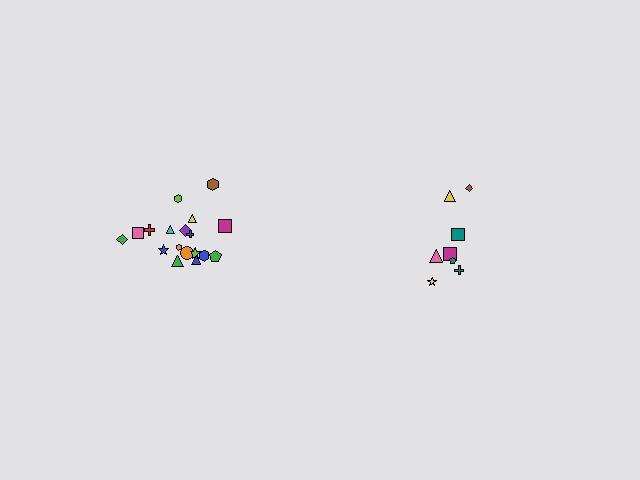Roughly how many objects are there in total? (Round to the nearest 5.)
Roughly 25 objects in total.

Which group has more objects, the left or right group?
The left group.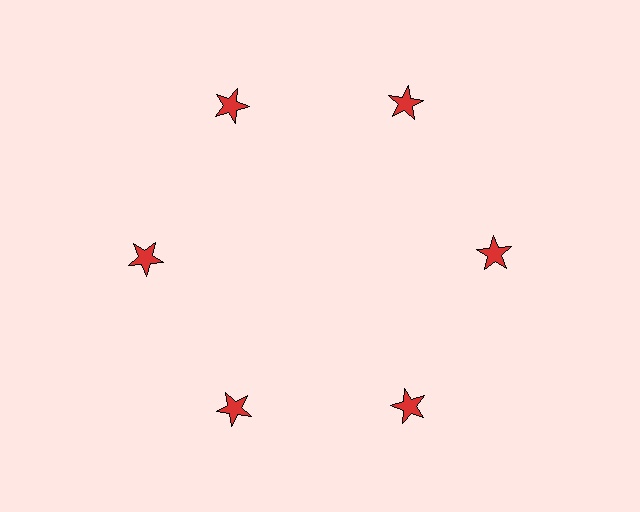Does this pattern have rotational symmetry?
Yes, this pattern has 6-fold rotational symmetry. It looks the same after rotating 60 degrees around the center.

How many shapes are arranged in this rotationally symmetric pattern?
There are 6 shapes, arranged in 6 groups of 1.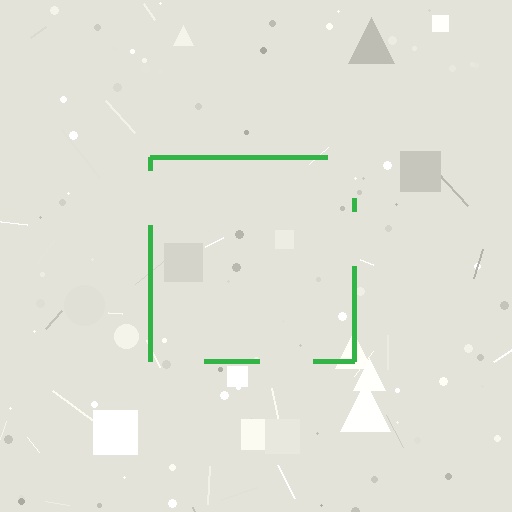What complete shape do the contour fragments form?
The contour fragments form a square.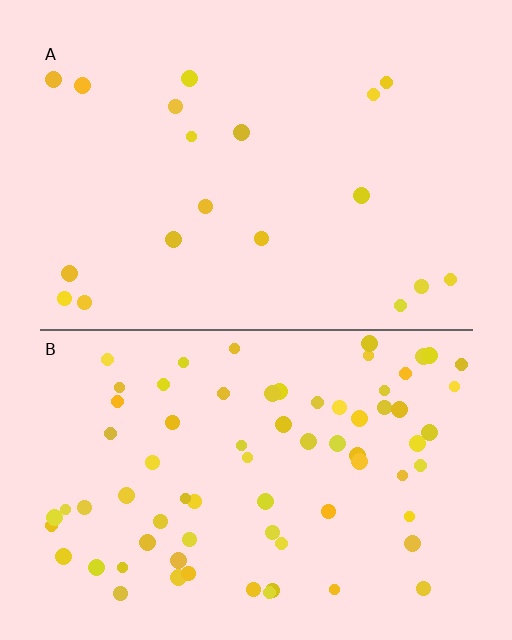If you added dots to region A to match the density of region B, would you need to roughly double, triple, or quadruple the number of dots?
Approximately quadruple.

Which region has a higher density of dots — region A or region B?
B (the bottom).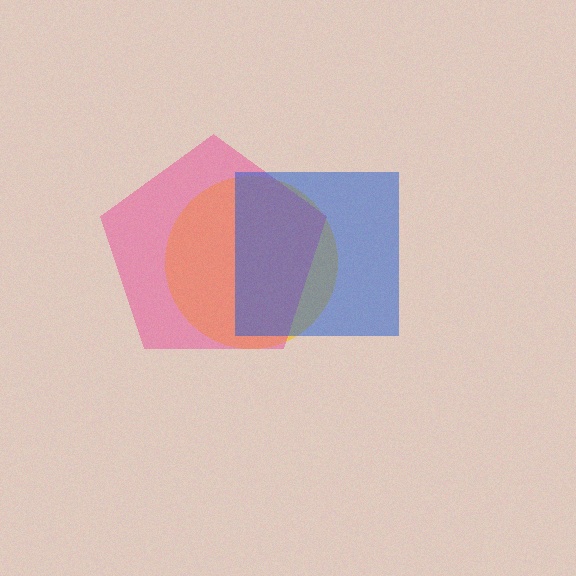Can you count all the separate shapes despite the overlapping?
Yes, there are 3 separate shapes.